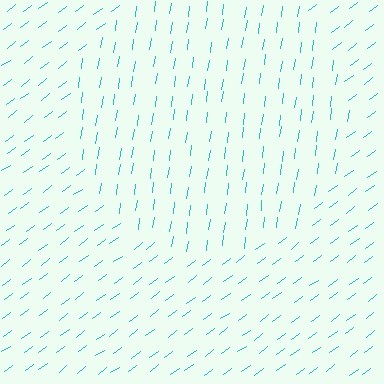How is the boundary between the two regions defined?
The boundary is defined purely by a change in line orientation (approximately 45 degrees difference). All lines are the same color and thickness.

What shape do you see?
I see a circle.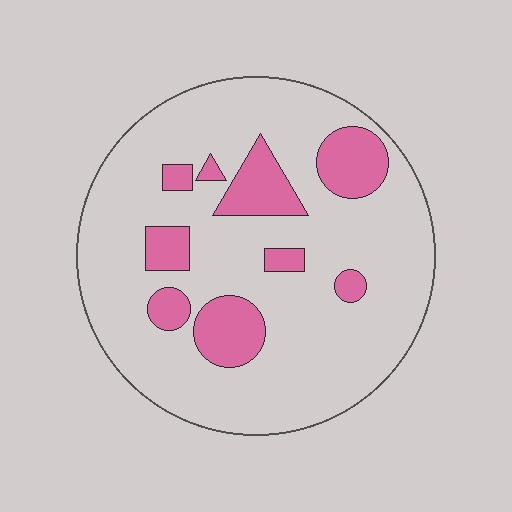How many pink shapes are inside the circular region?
9.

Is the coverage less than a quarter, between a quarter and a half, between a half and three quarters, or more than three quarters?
Less than a quarter.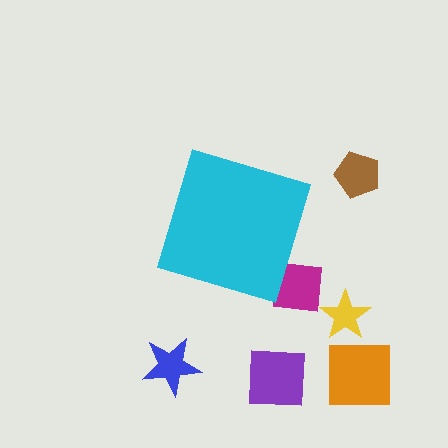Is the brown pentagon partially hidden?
No, the brown pentagon is fully visible.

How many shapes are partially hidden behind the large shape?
1 shape is partially hidden.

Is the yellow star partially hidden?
No, the yellow star is fully visible.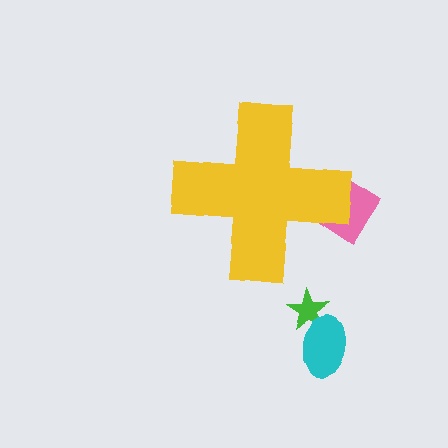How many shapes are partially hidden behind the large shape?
1 shape is partially hidden.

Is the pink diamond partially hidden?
Yes, the pink diamond is partially hidden behind the yellow cross.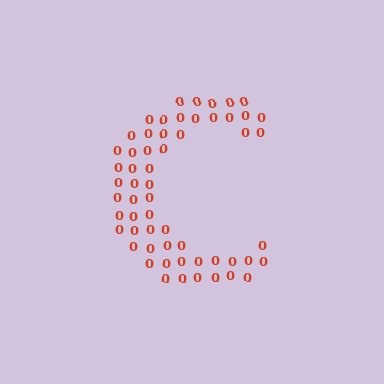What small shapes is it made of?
It is made of small digit 0's.